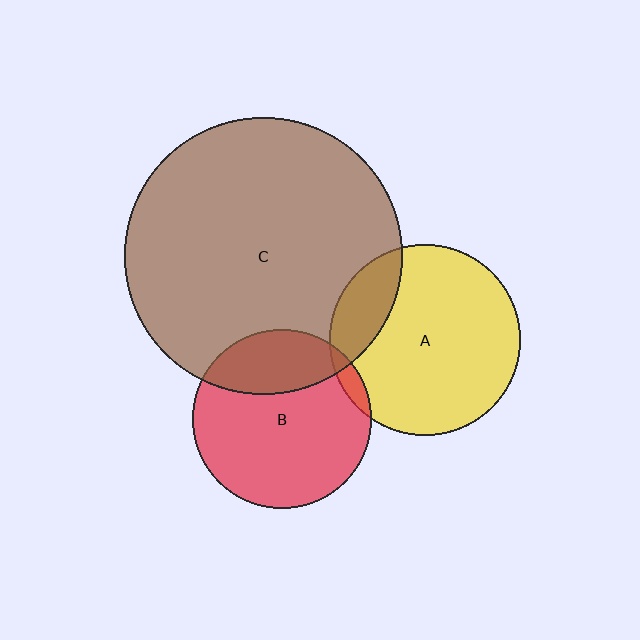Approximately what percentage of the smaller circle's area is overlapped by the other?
Approximately 20%.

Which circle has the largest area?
Circle C (brown).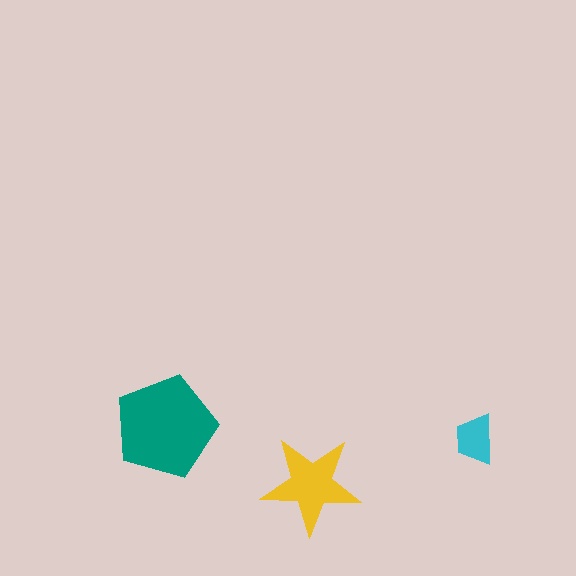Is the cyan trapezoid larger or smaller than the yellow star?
Smaller.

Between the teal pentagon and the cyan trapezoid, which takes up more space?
The teal pentagon.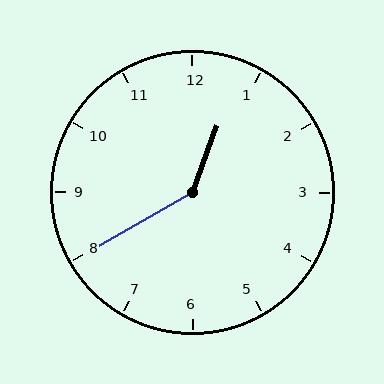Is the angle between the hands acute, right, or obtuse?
It is obtuse.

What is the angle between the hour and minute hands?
Approximately 140 degrees.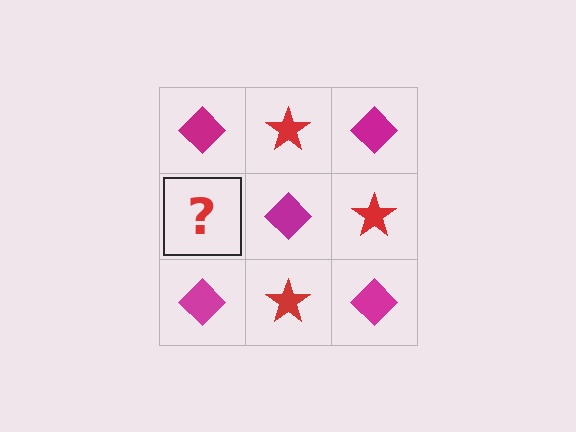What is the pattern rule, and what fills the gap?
The rule is that it alternates magenta diamond and red star in a checkerboard pattern. The gap should be filled with a red star.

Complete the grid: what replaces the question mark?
The question mark should be replaced with a red star.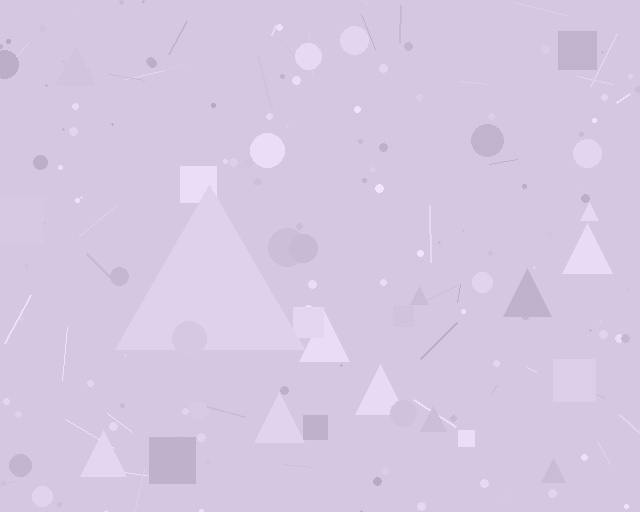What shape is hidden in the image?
A triangle is hidden in the image.